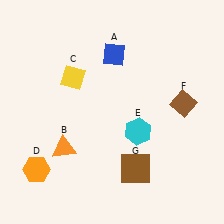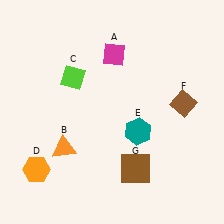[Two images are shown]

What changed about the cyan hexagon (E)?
In Image 1, E is cyan. In Image 2, it changed to teal.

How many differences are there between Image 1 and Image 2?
There are 3 differences between the two images.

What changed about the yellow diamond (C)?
In Image 1, C is yellow. In Image 2, it changed to lime.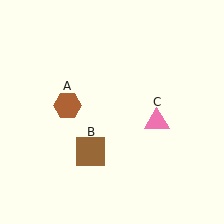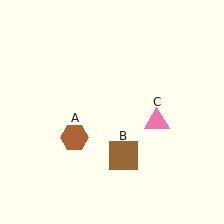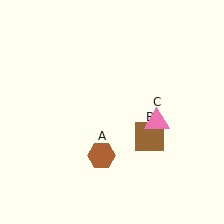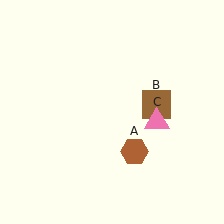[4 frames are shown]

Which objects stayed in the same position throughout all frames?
Pink triangle (object C) remained stationary.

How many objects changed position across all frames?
2 objects changed position: brown hexagon (object A), brown square (object B).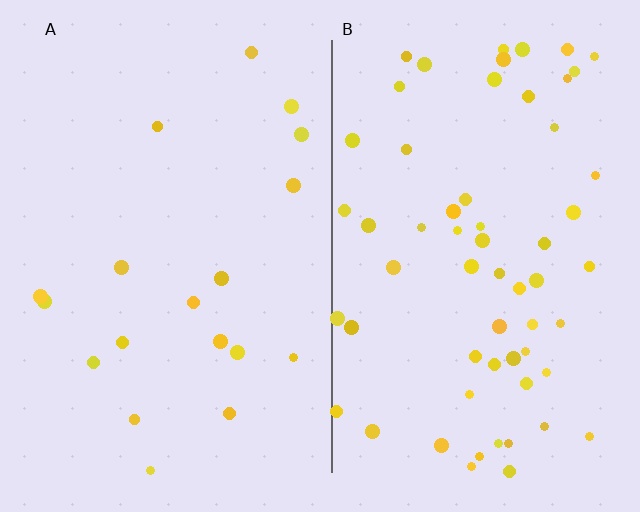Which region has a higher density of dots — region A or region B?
B (the right).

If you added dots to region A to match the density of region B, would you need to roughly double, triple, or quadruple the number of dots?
Approximately triple.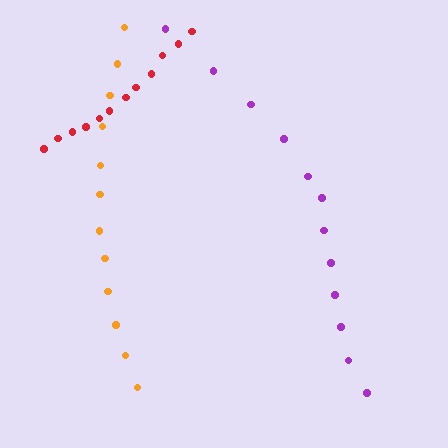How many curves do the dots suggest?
There are 3 distinct paths.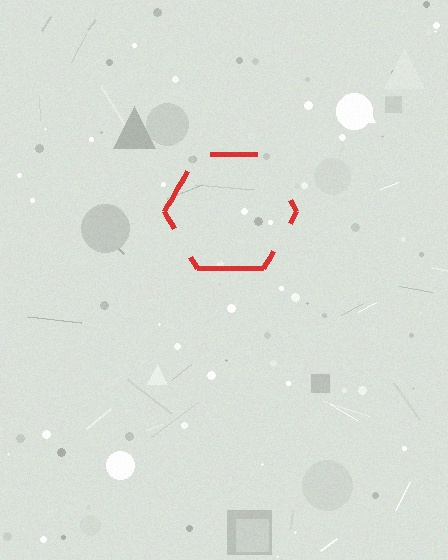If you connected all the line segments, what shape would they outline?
They would outline a hexagon.